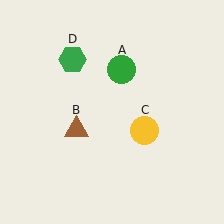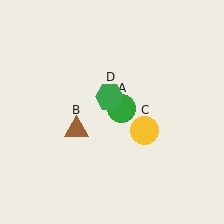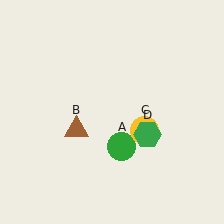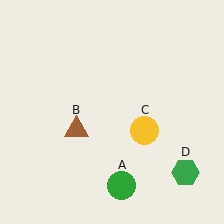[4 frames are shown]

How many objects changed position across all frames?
2 objects changed position: green circle (object A), green hexagon (object D).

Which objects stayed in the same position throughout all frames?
Brown triangle (object B) and yellow circle (object C) remained stationary.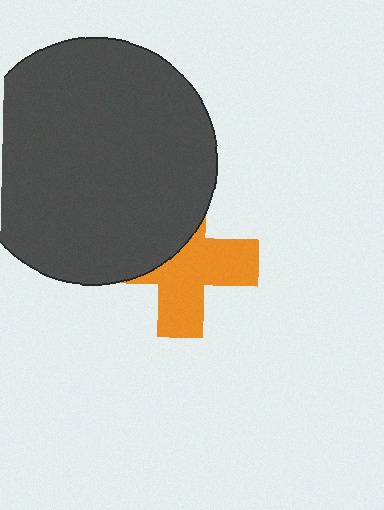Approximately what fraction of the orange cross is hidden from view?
Roughly 41% of the orange cross is hidden behind the dark gray circle.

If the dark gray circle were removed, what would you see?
You would see the complete orange cross.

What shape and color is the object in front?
The object in front is a dark gray circle.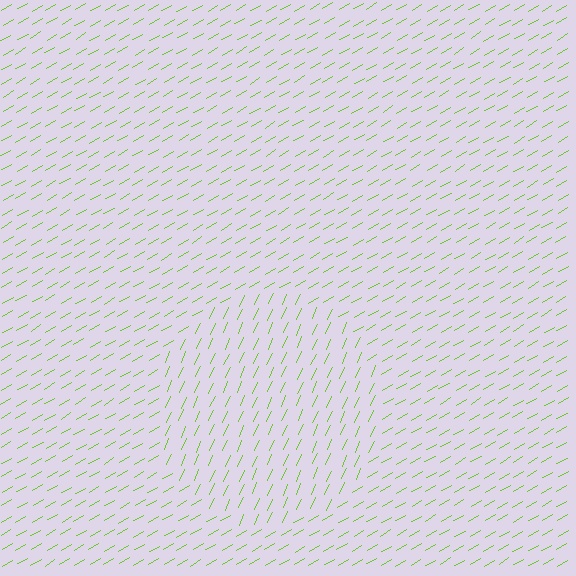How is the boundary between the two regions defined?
The boundary is defined purely by a change in line orientation (approximately 35 degrees difference). All lines are the same color and thickness.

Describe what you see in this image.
The image is filled with small lime line segments. A circle region in the image has lines oriented differently from the surrounding lines, creating a visible texture boundary.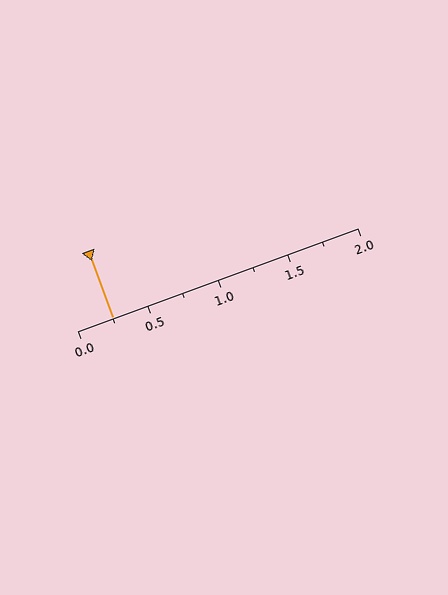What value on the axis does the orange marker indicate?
The marker indicates approximately 0.25.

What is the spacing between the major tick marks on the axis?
The major ticks are spaced 0.5 apart.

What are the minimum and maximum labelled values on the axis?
The axis runs from 0.0 to 2.0.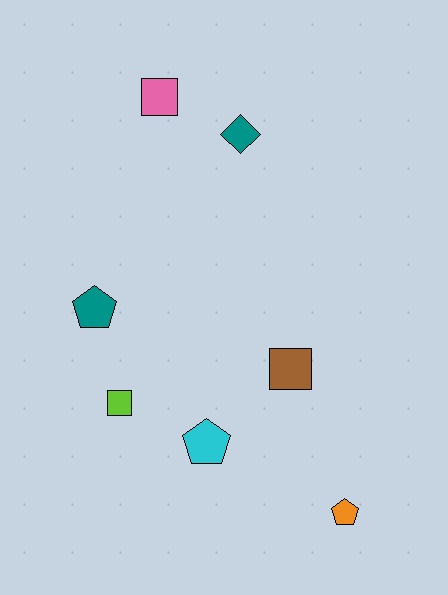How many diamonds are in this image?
There is 1 diamond.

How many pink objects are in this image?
There is 1 pink object.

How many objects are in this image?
There are 7 objects.